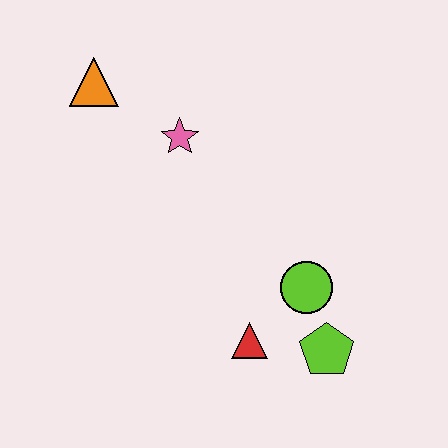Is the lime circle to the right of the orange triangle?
Yes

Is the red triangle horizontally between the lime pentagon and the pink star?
Yes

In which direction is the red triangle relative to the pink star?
The red triangle is below the pink star.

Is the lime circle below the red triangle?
No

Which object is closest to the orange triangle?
The pink star is closest to the orange triangle.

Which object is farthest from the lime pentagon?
The orange triangle is farthest from the lime pentagon.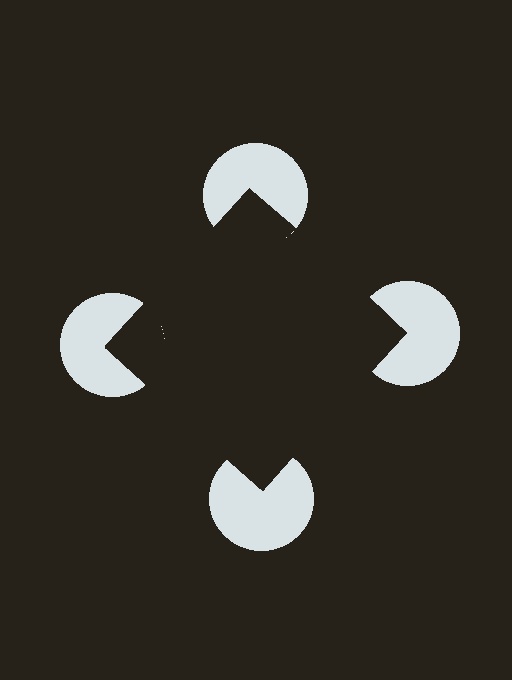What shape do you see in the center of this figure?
An illusory square — its edges are inferred from the aligned wedge cuts in the pac-man discs, not physically drawn.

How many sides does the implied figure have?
4 sides.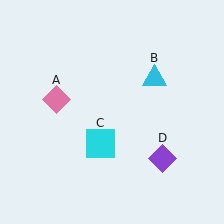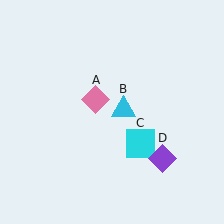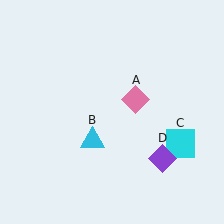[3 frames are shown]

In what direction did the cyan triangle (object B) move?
The cyan triangle (object B) moved down and to the left.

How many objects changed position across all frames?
3 objects changed position: pink diamond (object A), cyan triangle (object B), cyan square (object C).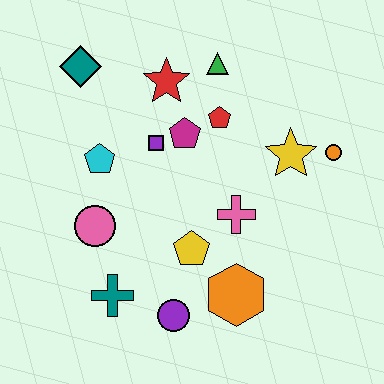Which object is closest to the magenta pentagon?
The purple square is closest to the magenta pentagon.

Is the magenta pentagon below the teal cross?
No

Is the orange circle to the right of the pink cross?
Yes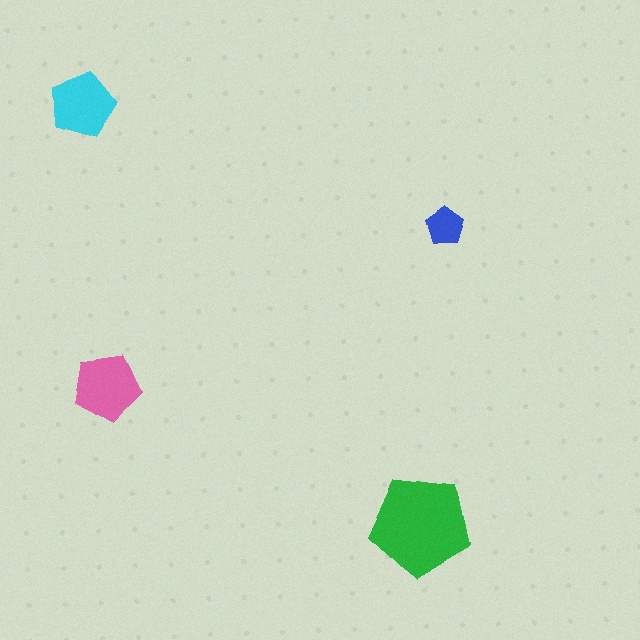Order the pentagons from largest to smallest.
the green one, the pink one, the cyan one, the blue one.